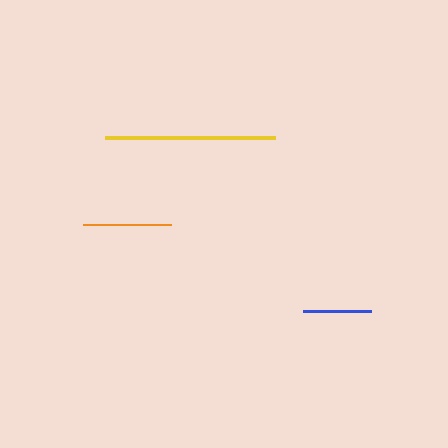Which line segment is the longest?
The yellow line is the longest at approximately 170 pixels.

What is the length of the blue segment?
The blue segment is approximately 68 pixels long.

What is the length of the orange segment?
The orange segment is approximately 88 pixels long.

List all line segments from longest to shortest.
From longest to shortest: yellow, orange, blue.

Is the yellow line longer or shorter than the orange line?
The yellow line is longer than the orange line.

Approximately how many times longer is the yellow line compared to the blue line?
The yellow line is approximately 2.5 times the length of the blue line.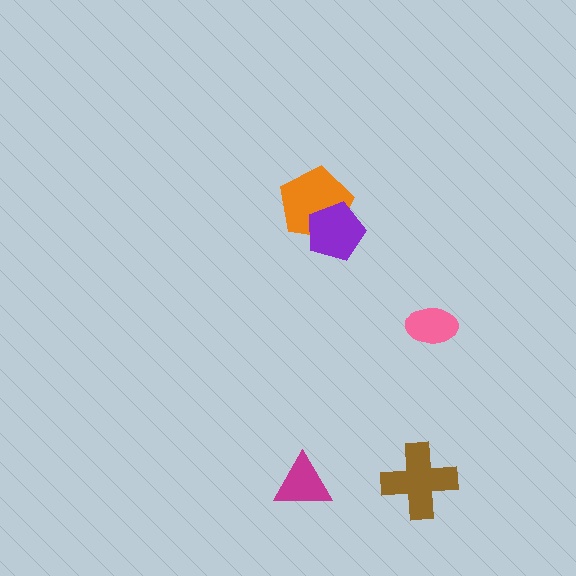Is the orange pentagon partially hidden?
Yes, it is partially covered by another shape.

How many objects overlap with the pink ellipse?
0 objects overlap with the pink ellipse.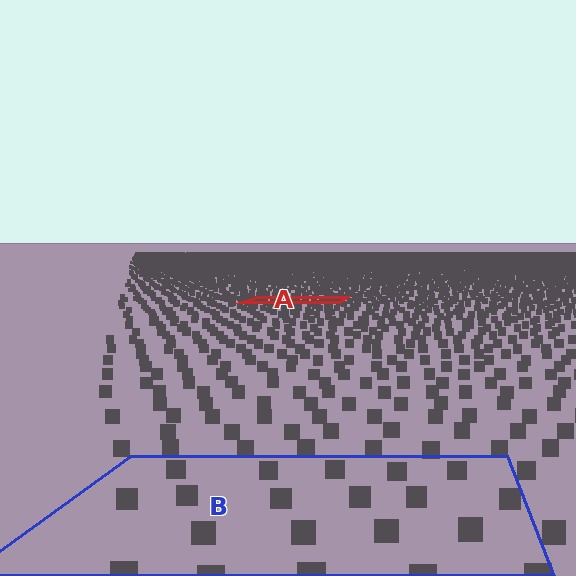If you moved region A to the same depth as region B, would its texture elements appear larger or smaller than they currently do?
They would appear larger. At a closer depth, the same texture elements are projected at a bigger on-screen size.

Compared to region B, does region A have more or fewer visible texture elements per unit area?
Region A has more texture elements per unit area — they are packed more densely because it is farther away.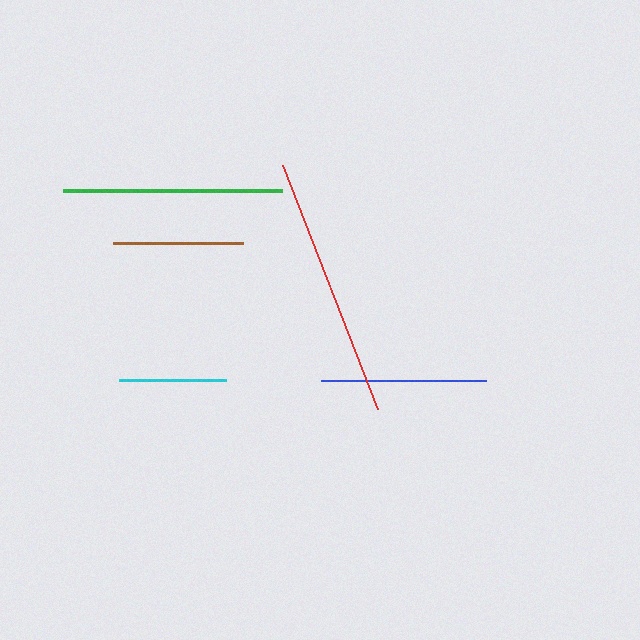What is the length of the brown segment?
The brown segment is approximately 130 pixels long.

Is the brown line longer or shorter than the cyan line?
The brown line is longer than the cyan line.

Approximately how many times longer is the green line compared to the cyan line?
The green line is approximately 2.0 times the length of the cyan line.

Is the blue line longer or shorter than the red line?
The red line is longer than the blue line.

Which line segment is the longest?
The red line is the longest at approximately 262 pixels.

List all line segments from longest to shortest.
From longest to shortest: red, green, blue, brown, cyan.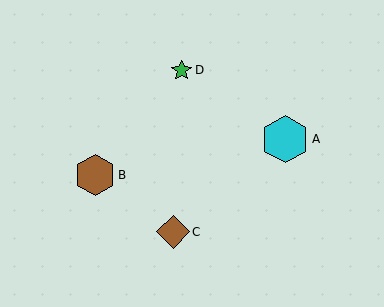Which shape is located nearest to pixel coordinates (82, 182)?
The brown hexagon (labeled B) at (95, 175) is nearest to that location.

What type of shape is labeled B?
Shape B is a brown hexagon.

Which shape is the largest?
The cyan hexagon (labeled A) is the largest.